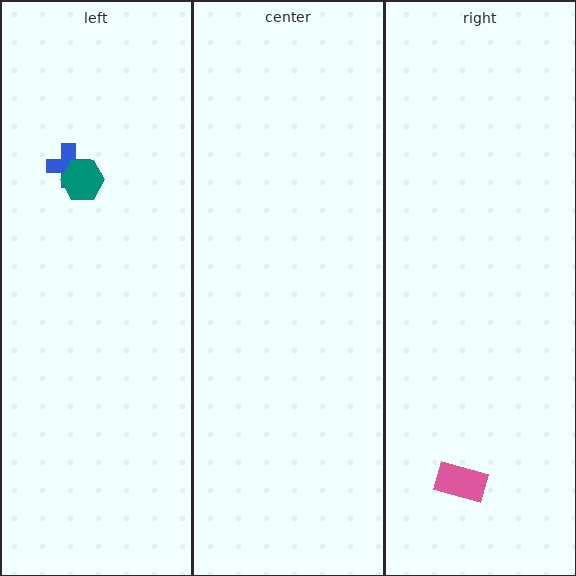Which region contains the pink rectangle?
The right region.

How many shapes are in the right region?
1.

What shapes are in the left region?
The blue cross, the teal hexagon.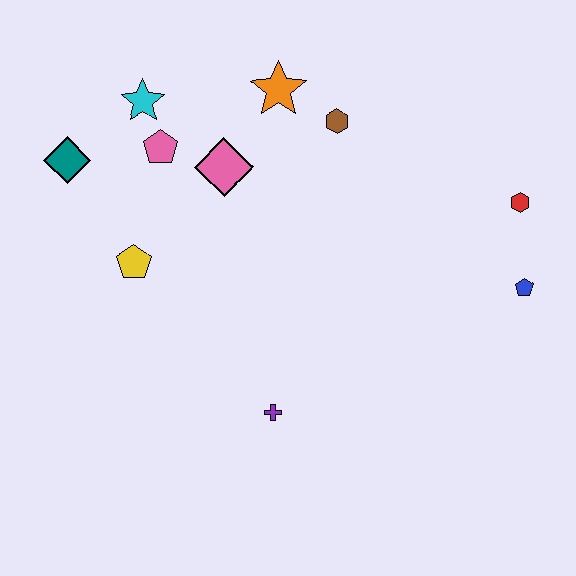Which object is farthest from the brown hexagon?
The purple cross is farthest from the brown hexagon.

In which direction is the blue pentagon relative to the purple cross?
The blue pentagon is to the right of the purple cross.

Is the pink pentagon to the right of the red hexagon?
No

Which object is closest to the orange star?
The brown hexagon is closest to the orange star.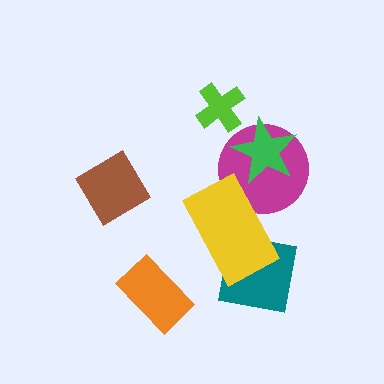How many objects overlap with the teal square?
1 object overlaps with the teal square.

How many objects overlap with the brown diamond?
0 objects overlap with the brown diamond.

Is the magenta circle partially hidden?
Yes, it is partially covered by another shape.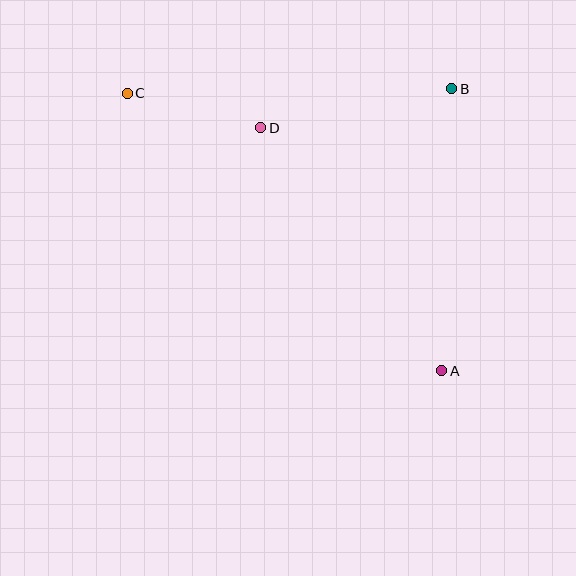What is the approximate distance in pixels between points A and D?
The distance between A and D is approximately 303 pixels.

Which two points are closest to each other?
Points C and D are closest to each other.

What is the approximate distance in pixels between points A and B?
The distance between A and B is approximately 282 pixels.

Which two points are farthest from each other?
Points A and C are farthest from each other.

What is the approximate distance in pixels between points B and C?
The distance between B and C is approximately 325 pixels.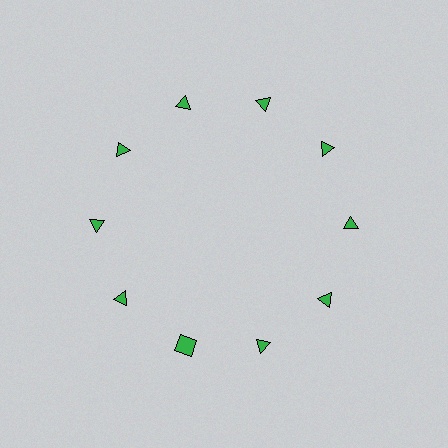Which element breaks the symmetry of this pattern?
The green square at roughly the 7 o'clock position breaks the symmetry. All other shapes are green triangles.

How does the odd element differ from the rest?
It has a different shape: square instead of triangle.